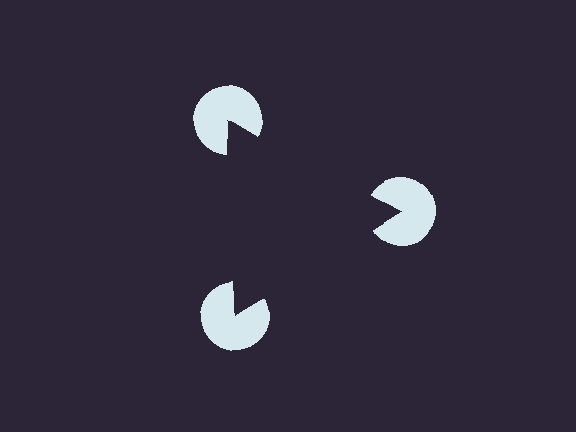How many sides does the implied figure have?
3 sides.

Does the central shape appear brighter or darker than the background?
It typically appears slightly darker than the background, even though no actual brightness change is drawn.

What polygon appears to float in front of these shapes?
An illusory triangle — its edges are inferred from the aligned wedge cuts in the pac-man discs, not physically drawn.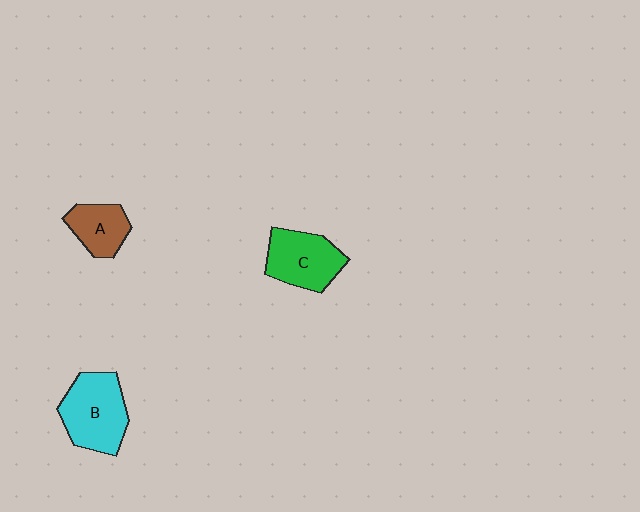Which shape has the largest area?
Shape B (cyan).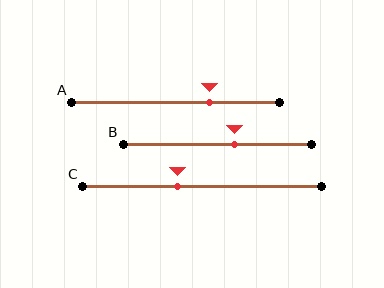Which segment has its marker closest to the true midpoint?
Segment B has its marker closest to the true midpoint.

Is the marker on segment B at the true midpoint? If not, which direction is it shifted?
No, the marker on segment B is shifted to the right by about 9% of the segment length.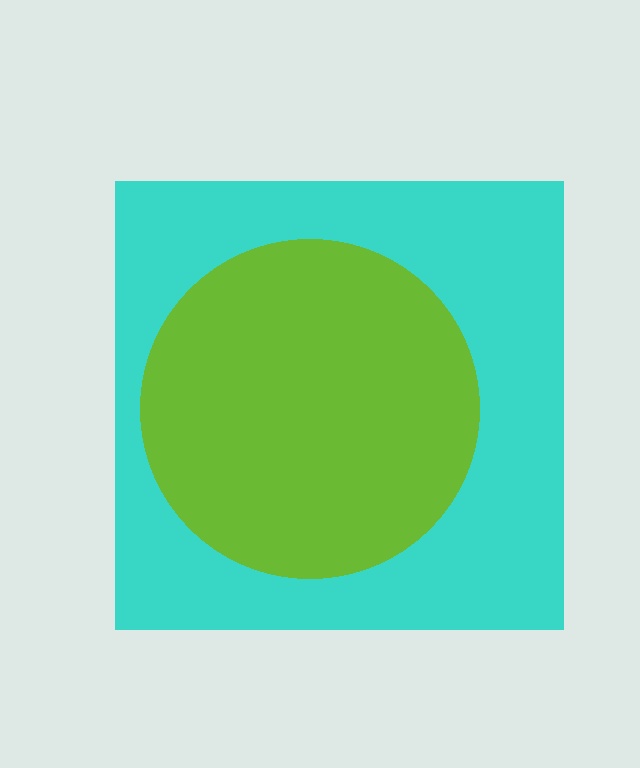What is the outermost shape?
The cyan square.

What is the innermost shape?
The lime circle.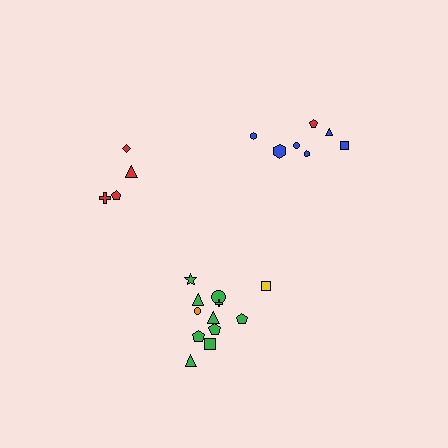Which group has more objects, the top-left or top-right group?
The top-right group.